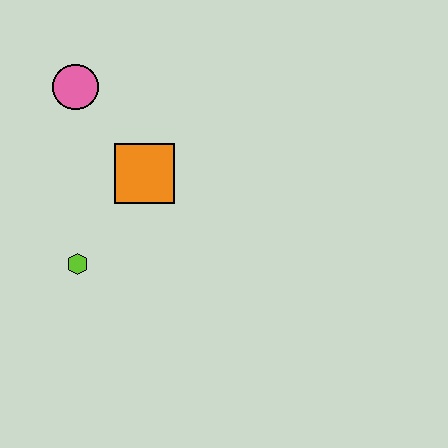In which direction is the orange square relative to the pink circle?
The orange square is below the pink circle.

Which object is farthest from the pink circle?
The lime hexagon is farthest from the pink circle.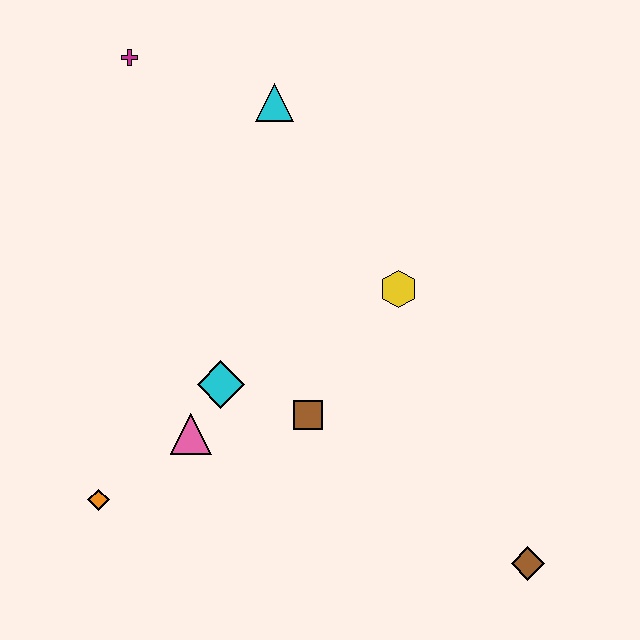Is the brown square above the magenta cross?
No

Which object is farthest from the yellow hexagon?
The orange diamond is farthest from the yellow hexagon.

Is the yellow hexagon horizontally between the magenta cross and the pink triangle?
No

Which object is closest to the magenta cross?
The cyan triangle is closest to the magenta cross.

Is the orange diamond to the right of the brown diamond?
No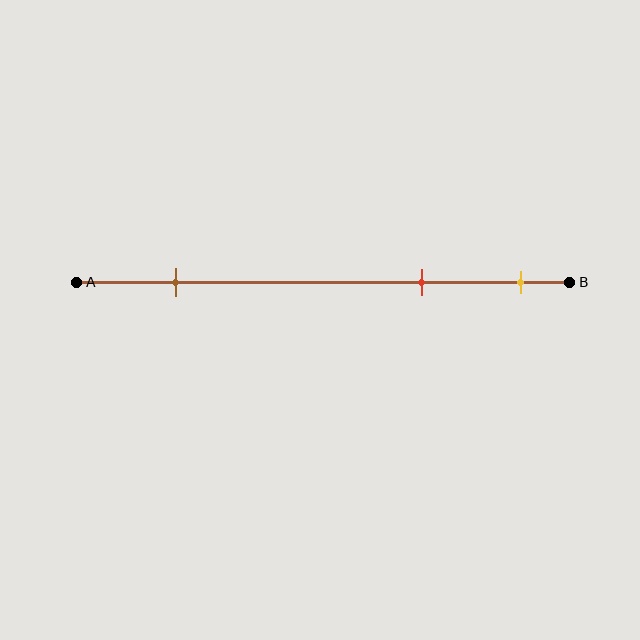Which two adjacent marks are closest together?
The red and yellow marks are the closest adjacent pair.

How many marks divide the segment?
There are 3 marks dividing the segment.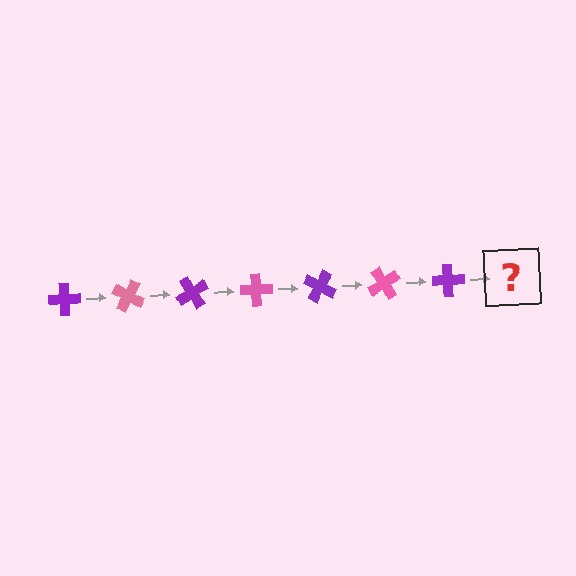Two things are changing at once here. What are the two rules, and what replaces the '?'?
The two rules are that it rotates 30 degrees each step and the color cycles through purple and pink. The '?' should be a pink cross, rotated 210 degrees from the start.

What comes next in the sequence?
The next element should be a pink cross, rotated 210 degrees from the start.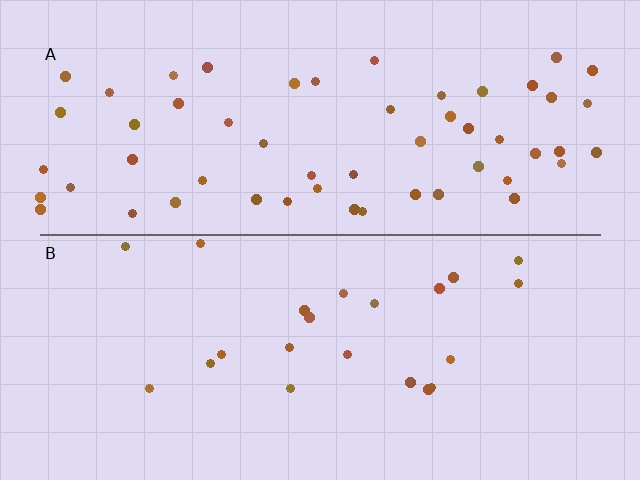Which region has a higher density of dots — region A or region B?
A (the top).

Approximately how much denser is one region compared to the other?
Approximately 2.6× — region A over region B.